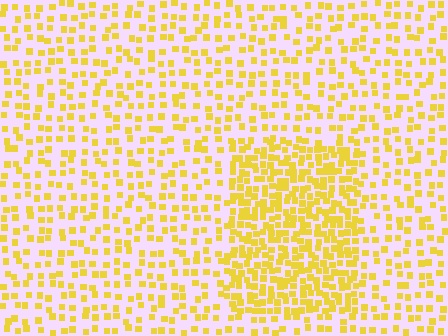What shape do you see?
I see a rectangle.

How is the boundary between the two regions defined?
The boundary is defined by a change in element density (approximately 2.1x ratio). All elements are the same color, size, and shape.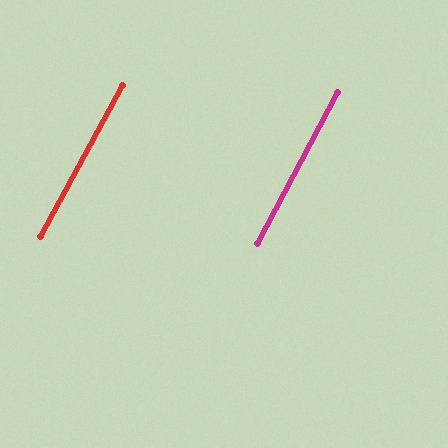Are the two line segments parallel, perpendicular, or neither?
Parallel — their directions differ by only 0.8°.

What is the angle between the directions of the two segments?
Approximately 1 degree.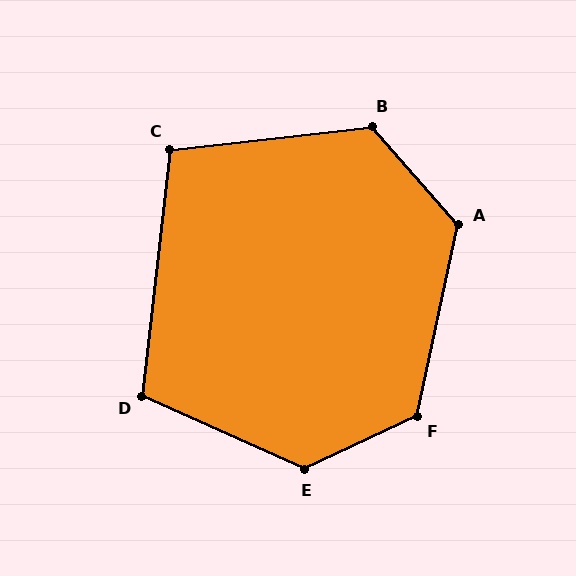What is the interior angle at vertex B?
Approximately 125 degrees (obtuse).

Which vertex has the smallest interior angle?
C, at approximately 103 degrees.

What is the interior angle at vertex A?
Approximately 126 degrees (obtuse).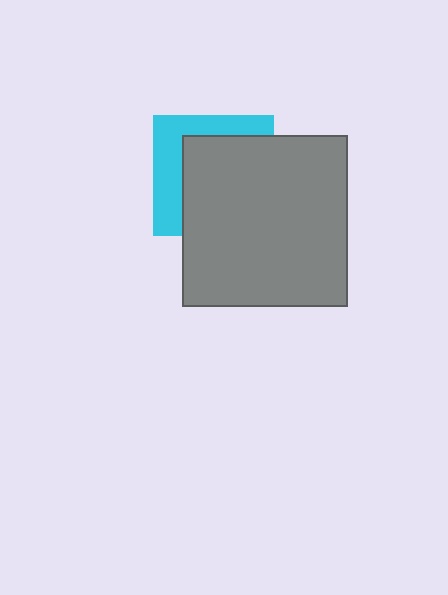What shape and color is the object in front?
The object in front is a gray rectangle.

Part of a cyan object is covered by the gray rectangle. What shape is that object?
It is a square.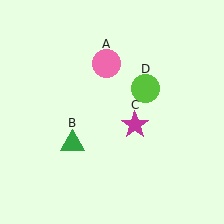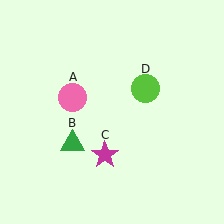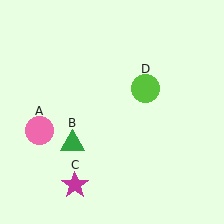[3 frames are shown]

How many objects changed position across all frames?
2 objects changed position: pink circle (object A), magenta star (object C).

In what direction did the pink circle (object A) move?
The pink circle (object A) moved down and to the left.